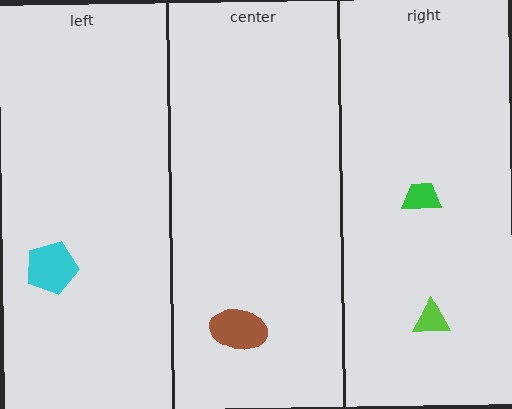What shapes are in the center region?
The brown ellipse.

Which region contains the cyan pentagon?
The left region.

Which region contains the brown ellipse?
The center region.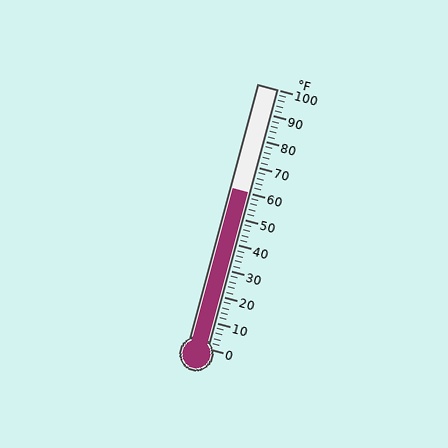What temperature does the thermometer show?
The thermometer shows approximately 60°F.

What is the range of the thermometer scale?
The thermometer scale ranges from 0°F to 100°F.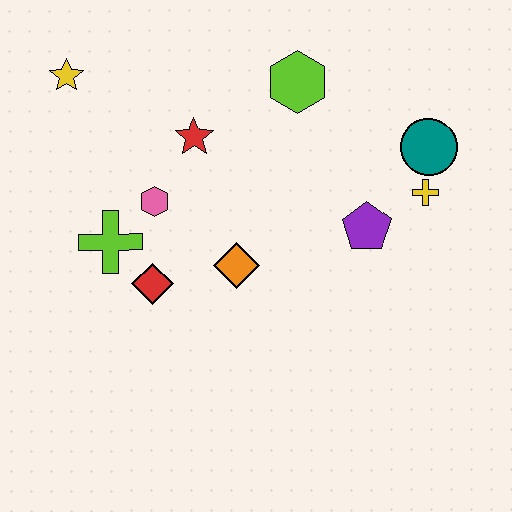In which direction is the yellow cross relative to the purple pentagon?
The yellow cross is to the right of the purple pentagon.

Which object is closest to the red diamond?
The lime cross is closest to the red diamond.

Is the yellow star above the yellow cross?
Yes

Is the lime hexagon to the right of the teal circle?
No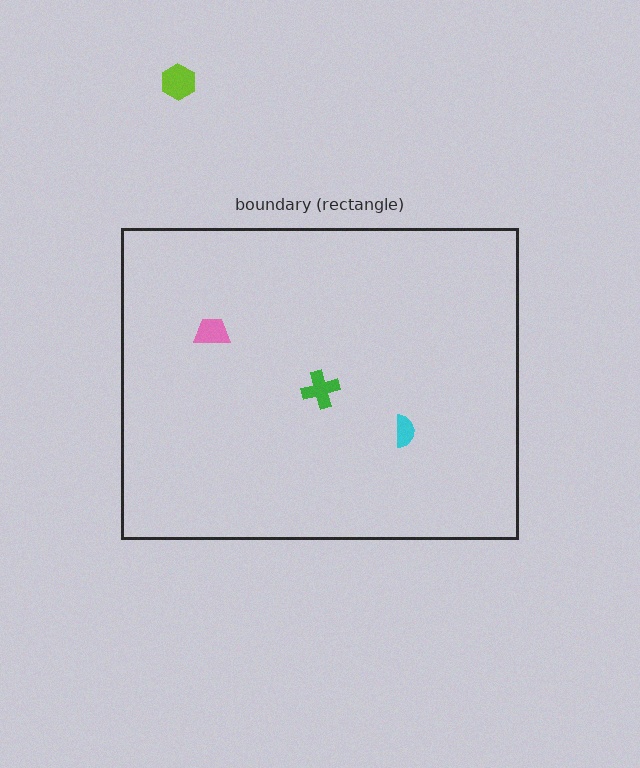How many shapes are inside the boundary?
3 inside, 1 outside.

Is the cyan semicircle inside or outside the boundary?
Inside.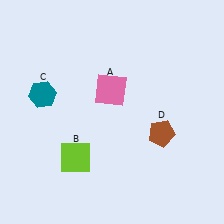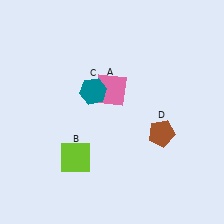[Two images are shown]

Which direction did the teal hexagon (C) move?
The teal hexagon (C) moved right.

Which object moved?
The teal hexagon (C) moved right.